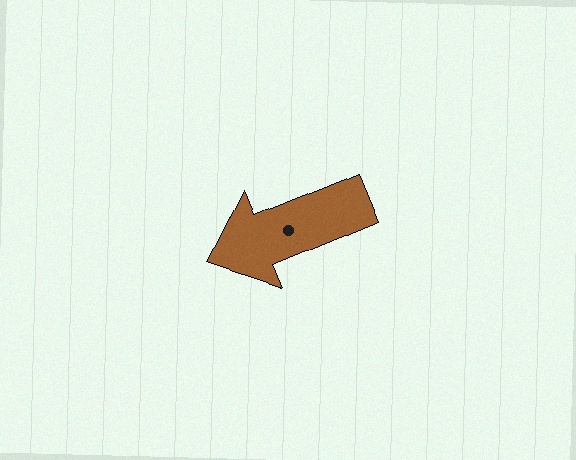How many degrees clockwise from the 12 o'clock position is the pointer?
Approximately 248 degrees.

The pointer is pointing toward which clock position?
Roughly 8 o'clock.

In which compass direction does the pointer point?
West.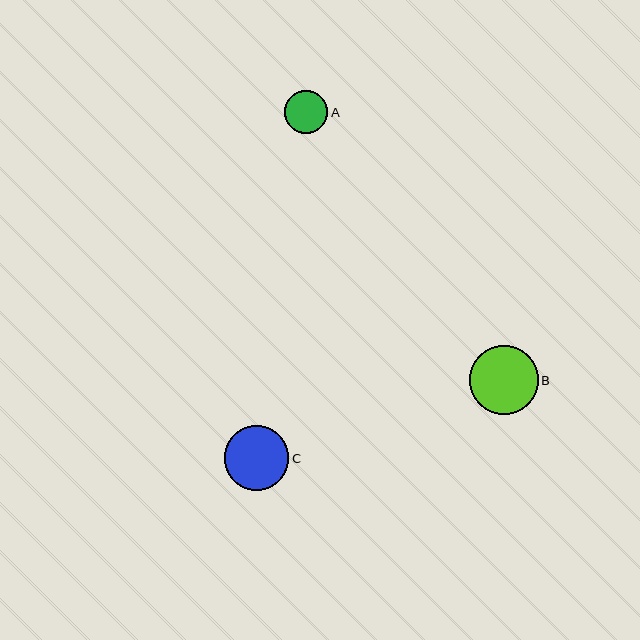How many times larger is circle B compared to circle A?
Circle B is approximately 1.6 times the size of circle A.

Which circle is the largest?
Circle B is the largest with a size of approximately 69 pixels.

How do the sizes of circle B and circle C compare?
Circle B and circle C are approximately the same size.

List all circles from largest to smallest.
From largest to smallest: B, C, A.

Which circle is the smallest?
Circle A is the smallest with a size of approximately 43 pixels.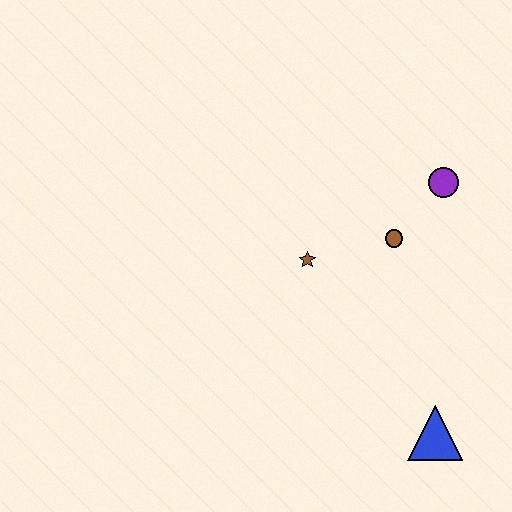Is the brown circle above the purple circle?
No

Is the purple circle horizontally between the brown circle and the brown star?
No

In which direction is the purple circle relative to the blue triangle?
The purple circle is above the blue triangle.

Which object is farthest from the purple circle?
The blue triangle is farthest from the purple circle.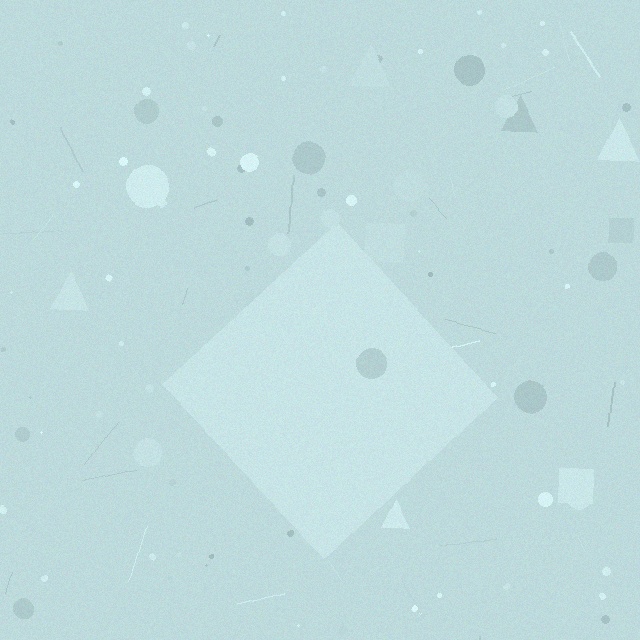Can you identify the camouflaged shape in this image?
The camouflaged shape is a diamond.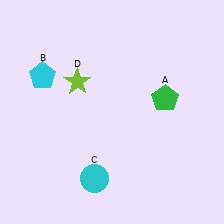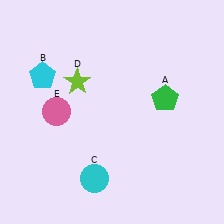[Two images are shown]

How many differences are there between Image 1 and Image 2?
There is 1 difference between the two images.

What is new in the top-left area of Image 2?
A pink circle (E) was added in the top-left area of Image 2.